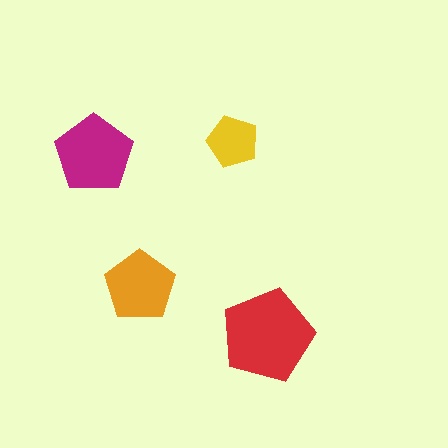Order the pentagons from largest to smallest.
the red one, the magenta one, the orange one, the yellow one.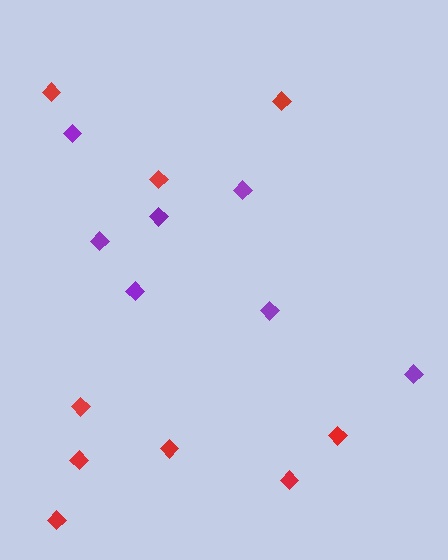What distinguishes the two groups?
There are 2 groups: one group of purple diamonds (7) and one group of red diamonds (9).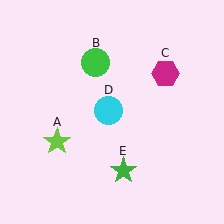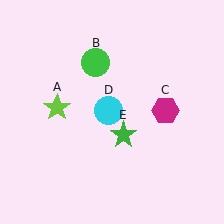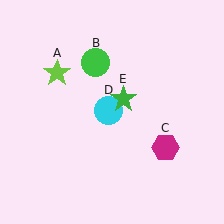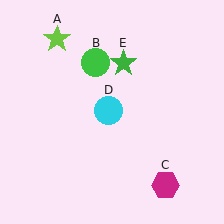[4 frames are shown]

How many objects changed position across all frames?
3 objects changed position: lime star (object A), magenta hexagon (object C), green star (object E).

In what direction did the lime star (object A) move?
The lime star (object A) moved up.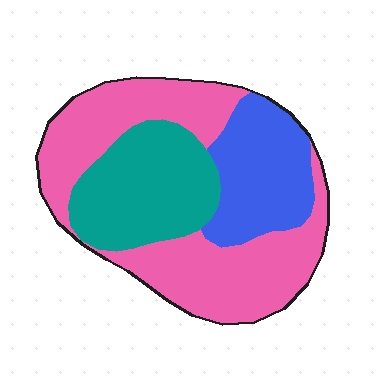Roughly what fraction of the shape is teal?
Teal covers roughly 25% of the shape.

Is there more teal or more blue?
Teal.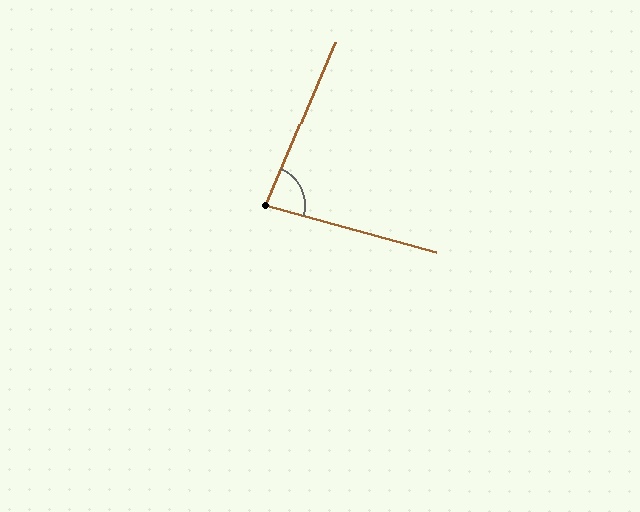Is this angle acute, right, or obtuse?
It is acute.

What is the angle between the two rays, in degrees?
Approximately 83 degrees.